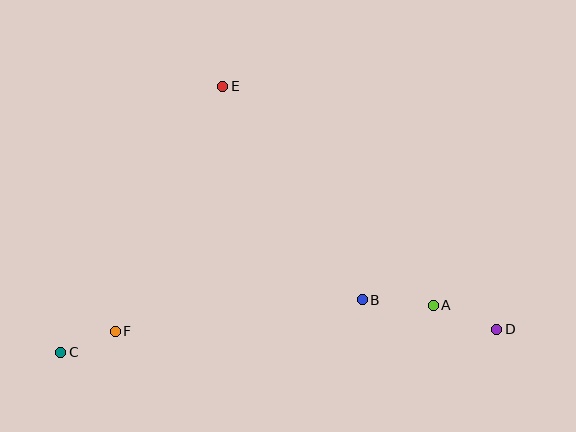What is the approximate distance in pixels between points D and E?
The distance between D and E is approximately 366 pixels.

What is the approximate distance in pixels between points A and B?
The distance between A and B is approximately 71 pixels.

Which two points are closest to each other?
Points C and F are closest to each other.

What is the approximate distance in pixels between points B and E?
The distance between B and E is approximately 255 pixels.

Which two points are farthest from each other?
Points C and D are farthest from each other.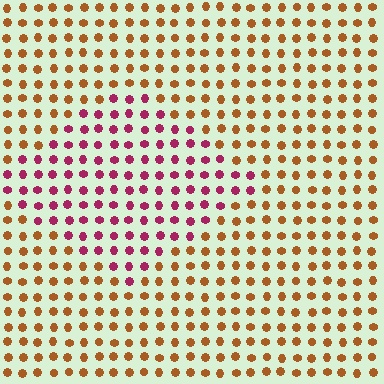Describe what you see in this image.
The image is filled with small brown elements in a uniform arrangement. A diamond-shaped region is visible where the elements are tinted to a slightly different hue, forming a subtle color boundary.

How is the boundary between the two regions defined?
The boundary is defined purely by a slight shift in hue (about 55 degrees). Spacing, size, and orientation are identical on both sides.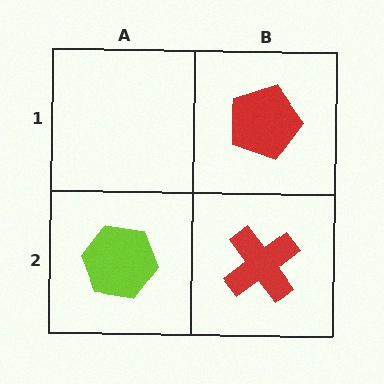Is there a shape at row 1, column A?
No, that cell is empty.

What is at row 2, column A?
A lime hexagon.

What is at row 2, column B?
A red cross.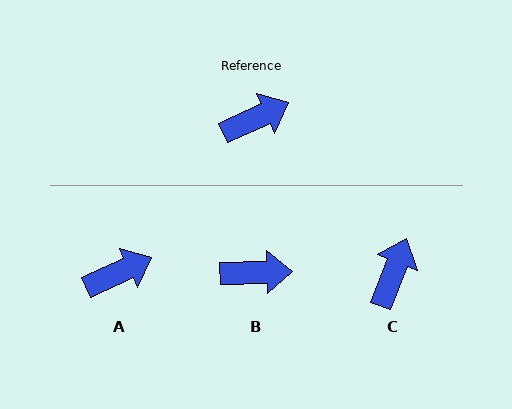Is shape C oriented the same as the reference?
No, it is off by about 43 degrees.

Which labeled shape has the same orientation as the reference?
A.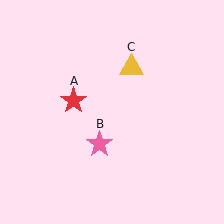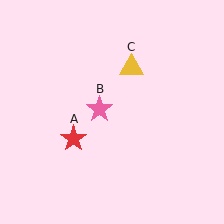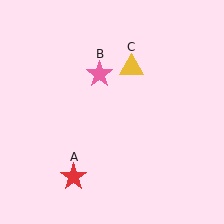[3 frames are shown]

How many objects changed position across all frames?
2 objects changed position: red star (object A), pink star (object B).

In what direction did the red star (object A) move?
The red star (object A) moved down.